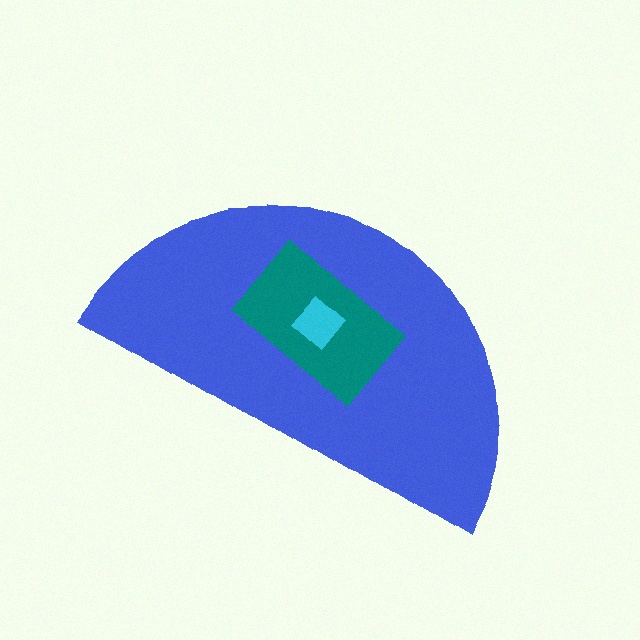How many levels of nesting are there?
3.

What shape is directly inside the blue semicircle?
The teal rectangle.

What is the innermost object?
The cyan diamond.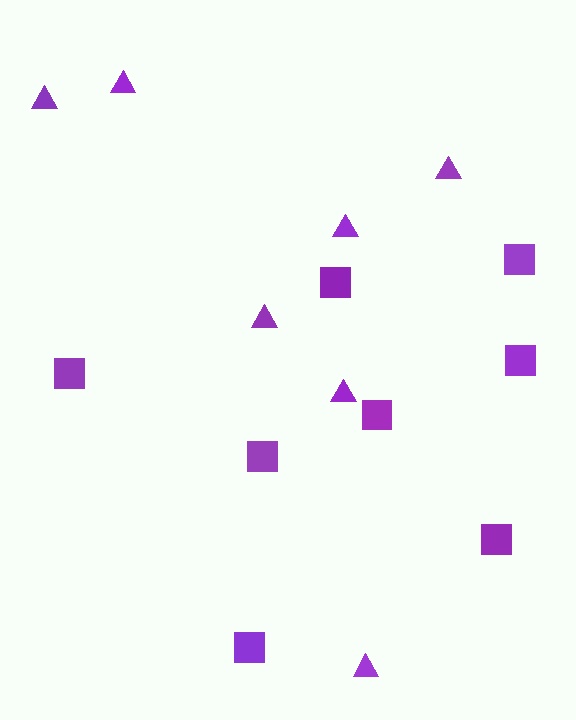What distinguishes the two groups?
There are 2 groups: one group of triangles (7) and one group of squares (8).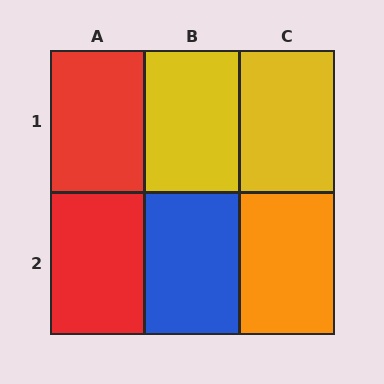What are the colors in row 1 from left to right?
Red, yellow, yellow.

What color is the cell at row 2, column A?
Red.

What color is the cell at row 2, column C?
Orange.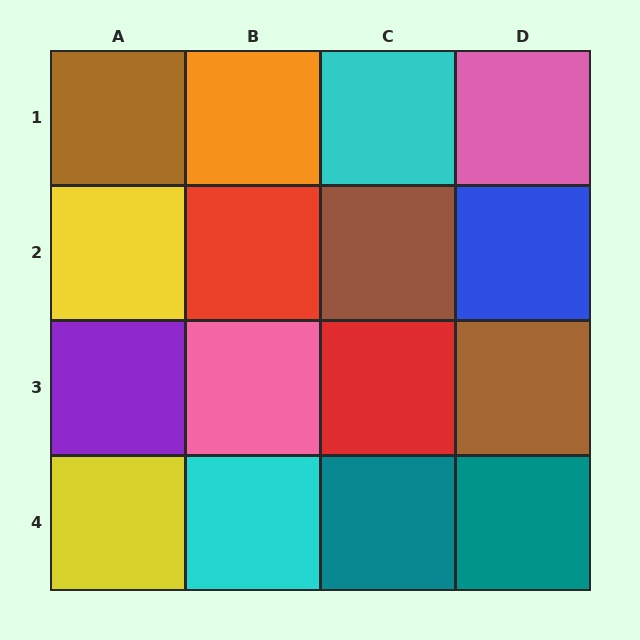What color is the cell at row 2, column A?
Yellow.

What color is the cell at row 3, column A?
Purple.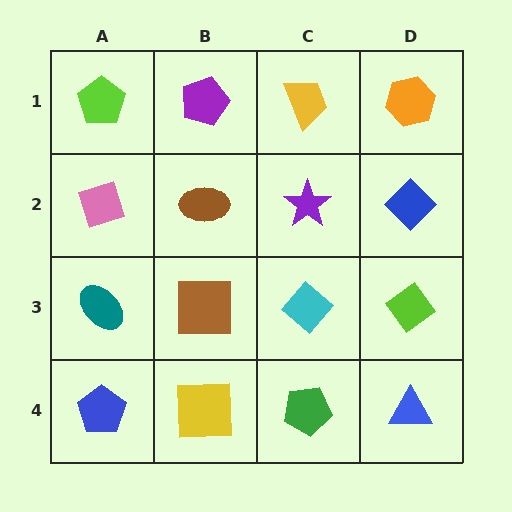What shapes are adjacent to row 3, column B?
A brown ellipse (row 2, column B), a yellow square (row 4, column B), a teal ellipse (row 3, column A), a cyan diamond (row 3, column C).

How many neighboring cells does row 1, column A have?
2.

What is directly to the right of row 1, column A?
A purple pentagon.